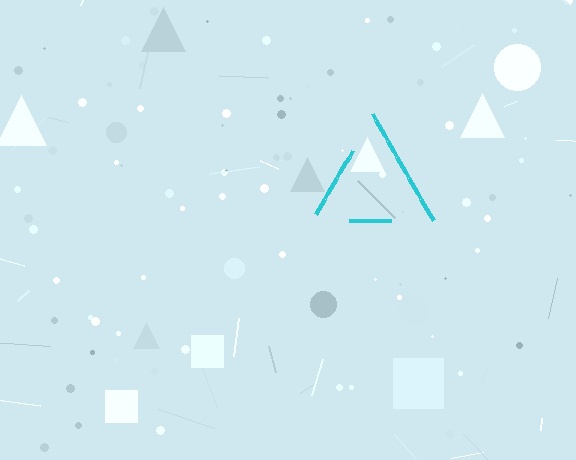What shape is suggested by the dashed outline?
The dashed outline suggests a triangle.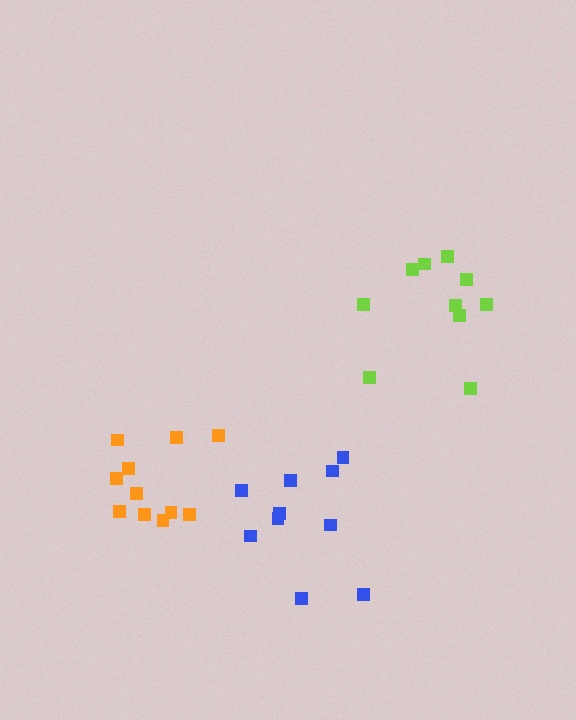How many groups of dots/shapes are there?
There are 3 groups.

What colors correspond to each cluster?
The clusters are colored: orange, blue, lime.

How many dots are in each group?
Group 1: 11 dots, Group 2: 10 dots, Group 3: 10 dots (31 total).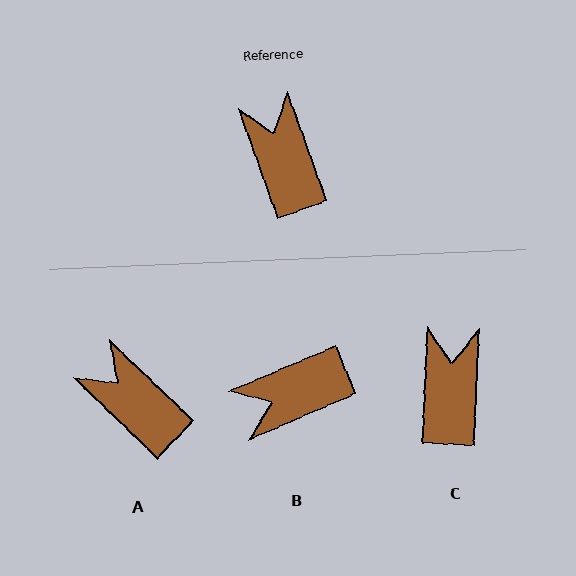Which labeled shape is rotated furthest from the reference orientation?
B, about 93 degrees away.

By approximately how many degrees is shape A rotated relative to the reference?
Approximately 26 degrees counter-clockwise.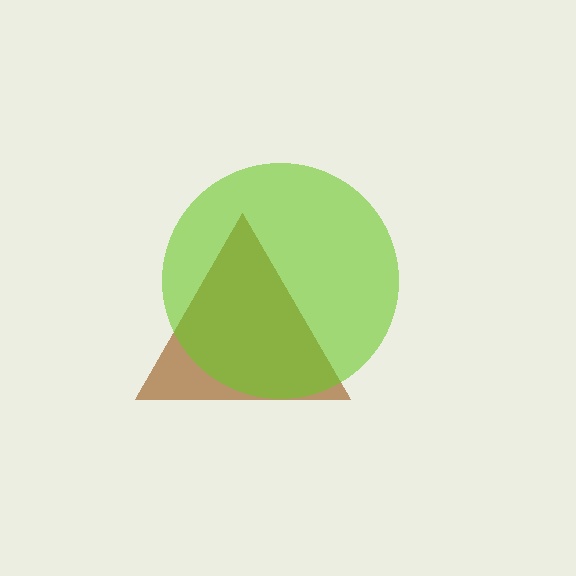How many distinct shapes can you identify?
There are 2 distinct shapes: a brown triangle, a lime circle.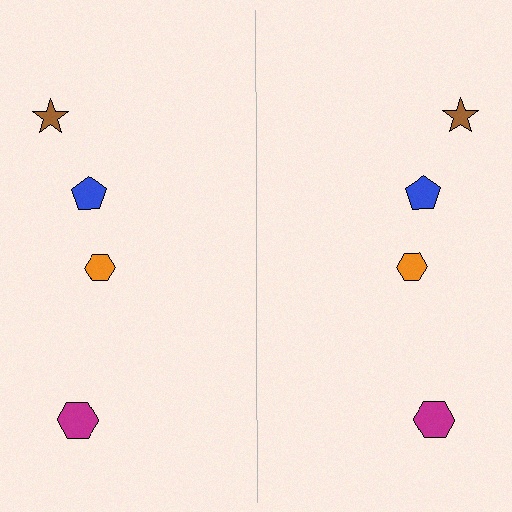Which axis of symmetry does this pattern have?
The pattern has a vertical axis of symmetry running through the center of the image.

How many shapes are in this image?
There are 8 shapes in this image.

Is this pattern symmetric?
Yes, this pattern has bilateral (reflection) symmetry.